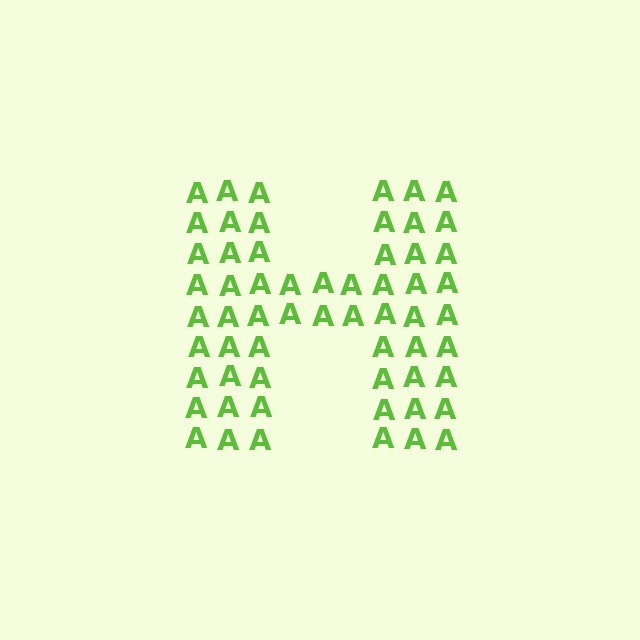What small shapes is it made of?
It is made of small letter A's.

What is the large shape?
The large shape is the letter H.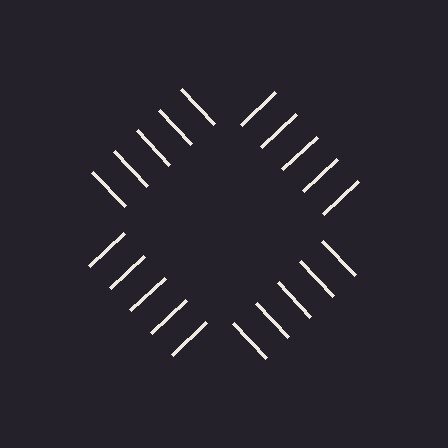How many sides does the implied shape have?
4 sides — the line-ends trace a square.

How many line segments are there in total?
20 — 5 along each of the 4 edges.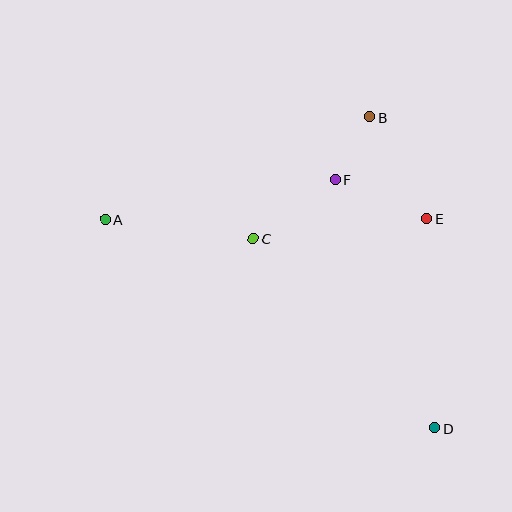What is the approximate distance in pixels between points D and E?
The distance between D and E is approximately 210 pixels.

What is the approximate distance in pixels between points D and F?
The distance between D and F is approximately 268 pixels.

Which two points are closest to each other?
Points B and F are closest to each other.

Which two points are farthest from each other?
Points A and D are farthest from each other.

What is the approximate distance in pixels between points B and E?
The distance between B and E is approximately 117 pixels.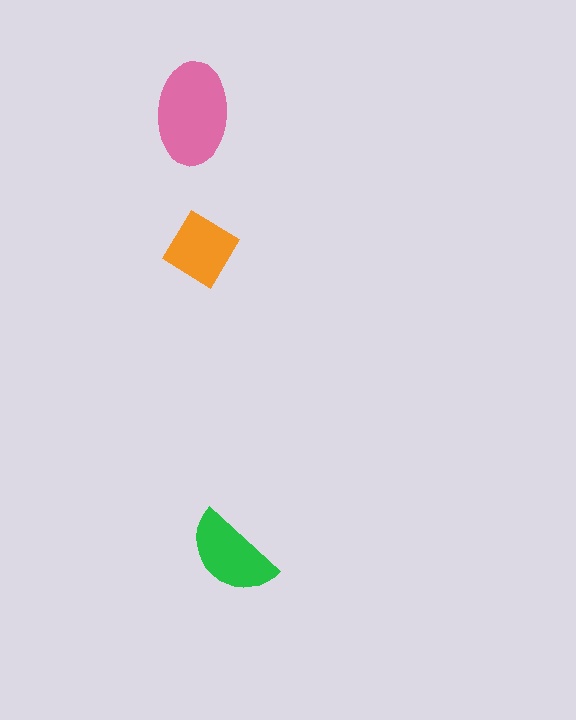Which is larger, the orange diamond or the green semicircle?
The green semicircle.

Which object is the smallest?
The orange diamond.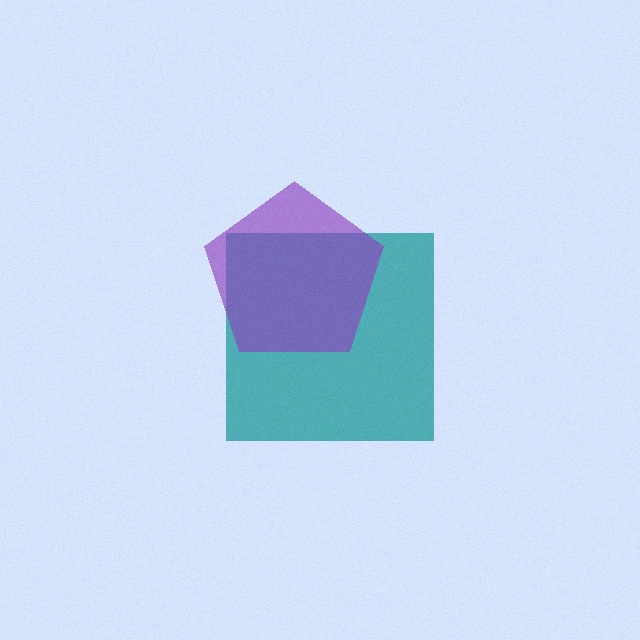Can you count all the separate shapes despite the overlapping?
Yes, there are 2 separate shapes.